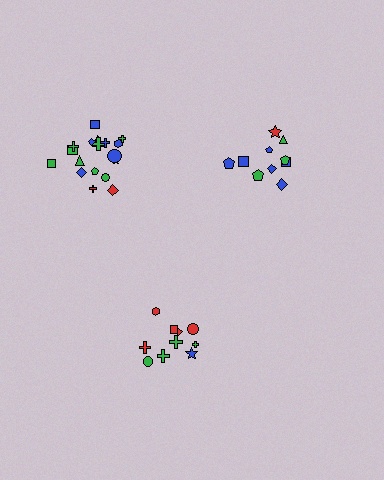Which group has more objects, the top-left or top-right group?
The top-left group.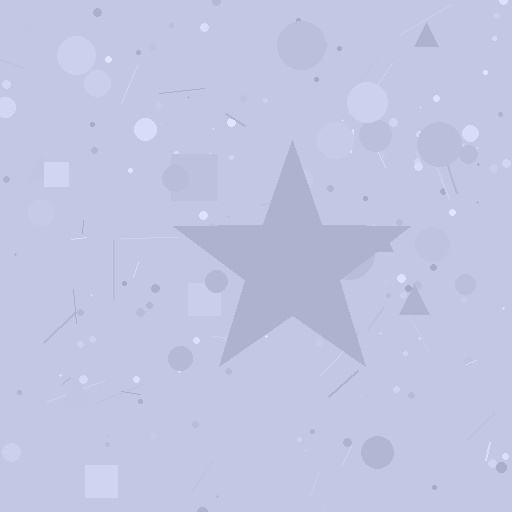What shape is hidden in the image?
A star is hidden in the image.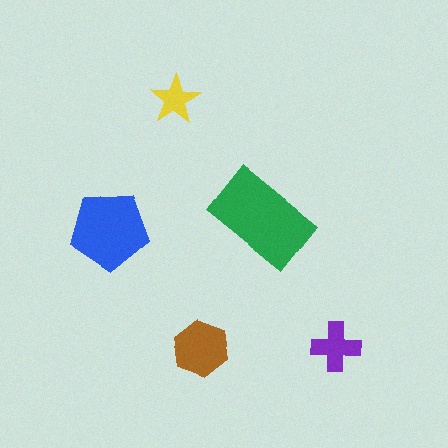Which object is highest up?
The yellow star is topmost.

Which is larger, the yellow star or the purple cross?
The purple cross.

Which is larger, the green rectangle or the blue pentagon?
The green rectangle.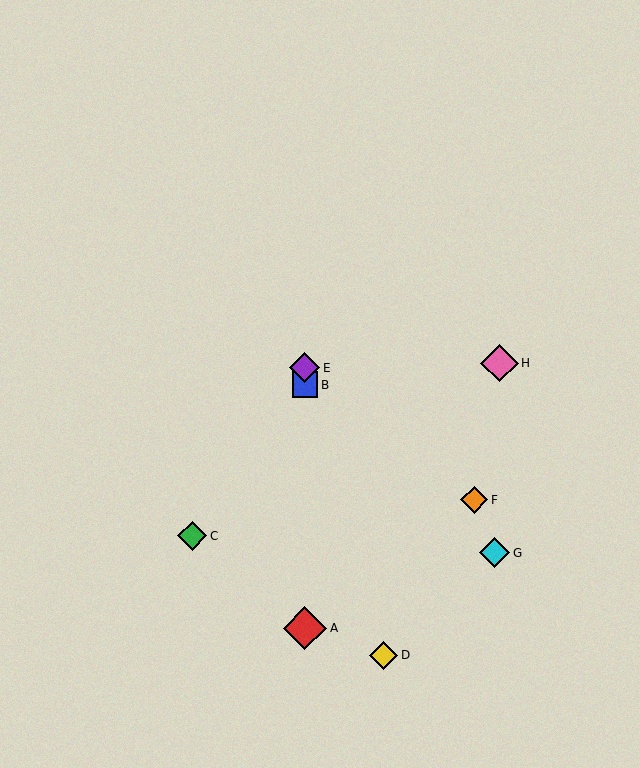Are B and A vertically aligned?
Yes, both are at x≈305.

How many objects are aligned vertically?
3 objects (A, B, E) are aligned vertically.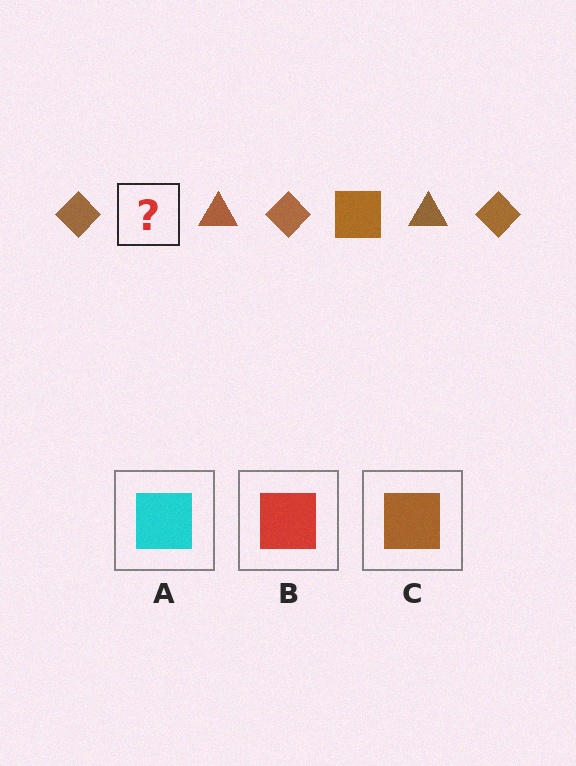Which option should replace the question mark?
Option C.